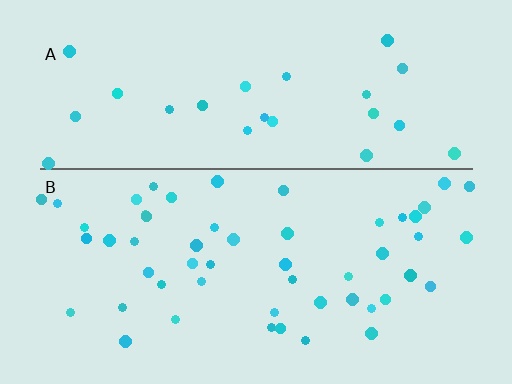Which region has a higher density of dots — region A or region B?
B (the bottom).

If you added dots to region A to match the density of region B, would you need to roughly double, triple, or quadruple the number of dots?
Approximately double.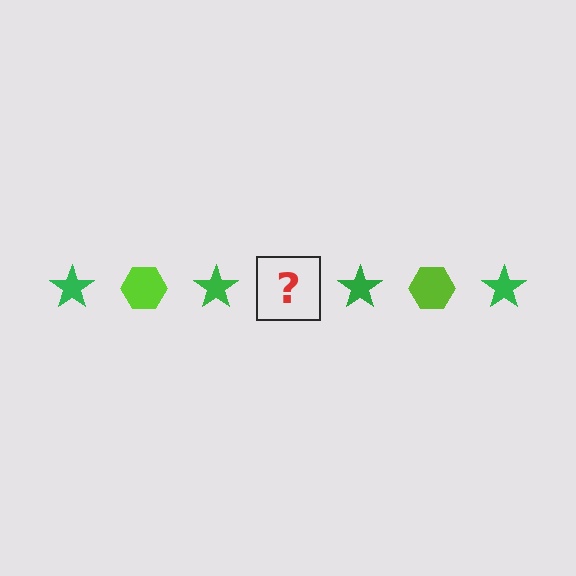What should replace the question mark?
The question mark should be replaced with a lime hexagon.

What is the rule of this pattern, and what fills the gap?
The rule is that the pattern alternates between green star and lime hexagon. The gap should be filled with a lime hexagon.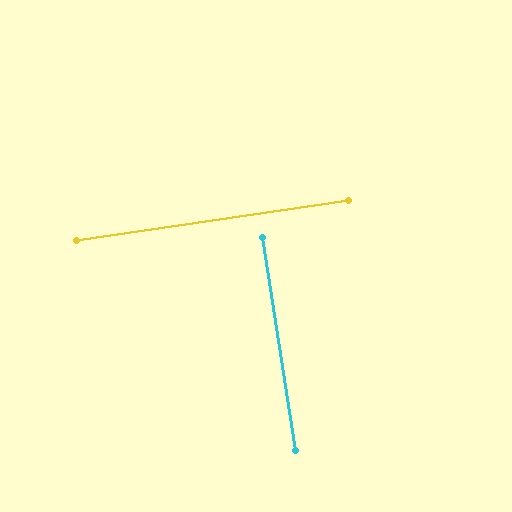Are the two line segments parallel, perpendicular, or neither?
Perpendicular — they meet at approximately 90°.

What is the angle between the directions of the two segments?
Approximately 90 degrees.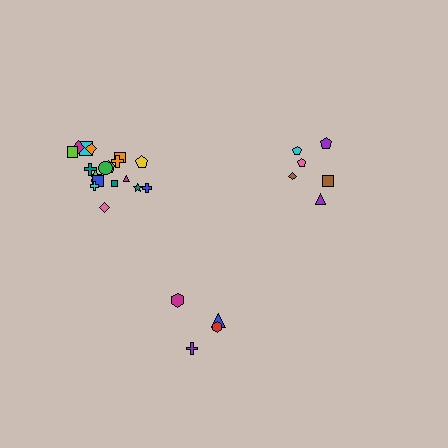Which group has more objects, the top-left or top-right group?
The top-left group.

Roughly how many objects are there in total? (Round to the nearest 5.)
Roughly 30 objects in total.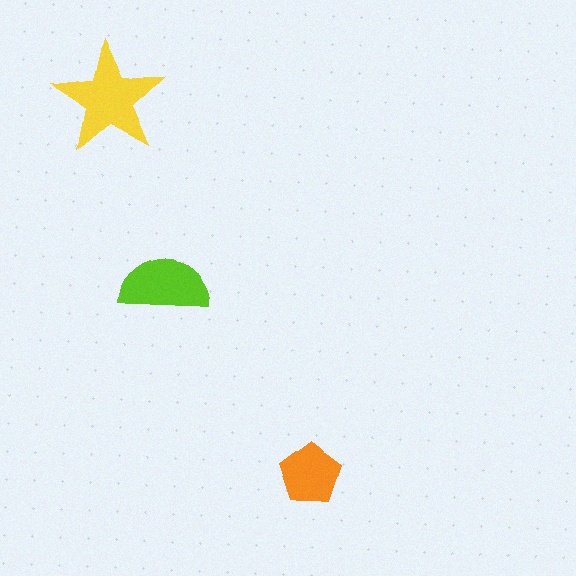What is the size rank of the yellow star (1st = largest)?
1st.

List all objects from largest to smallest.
The yellow star, the lime semicircle, the orange pentagon.